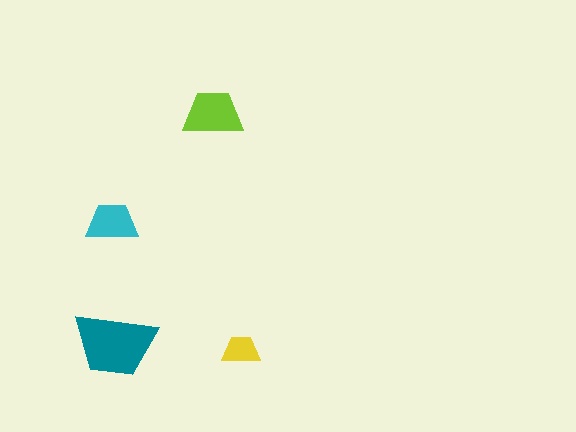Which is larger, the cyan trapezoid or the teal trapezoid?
The teal one.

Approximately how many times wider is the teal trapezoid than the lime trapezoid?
About 1.5 times wider.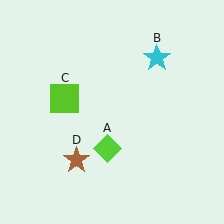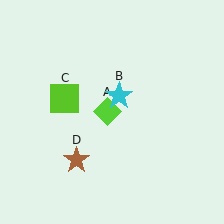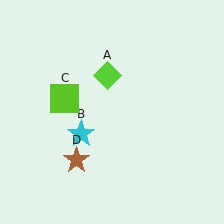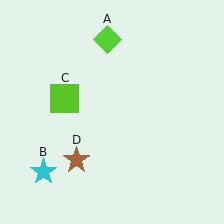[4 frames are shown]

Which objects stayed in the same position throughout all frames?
Lime square (object C) and brown star (object D) remained stationary.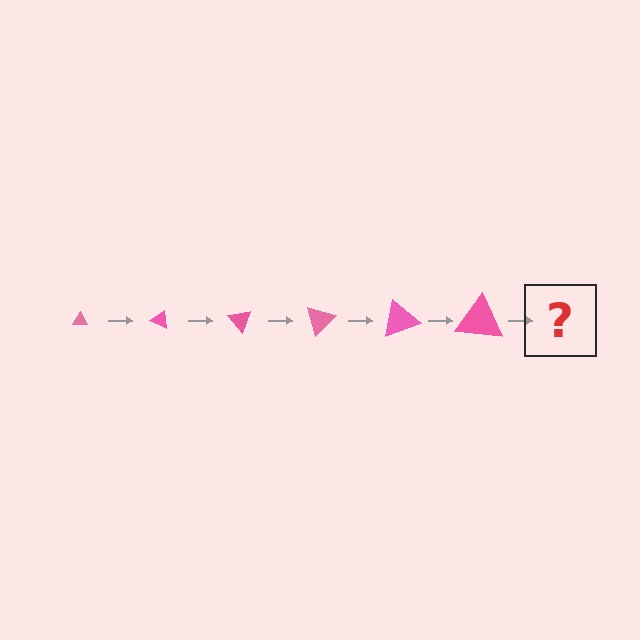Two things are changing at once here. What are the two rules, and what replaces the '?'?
The two rules are that the triangle grows larger each step and it rotates 25 degrees each step. The '?' should be a triangle, larger than the previous one and rotated 150 degrees from the start.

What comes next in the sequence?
The next element should be a triangle, larger than the previous one and rotated 150 degrees from the start.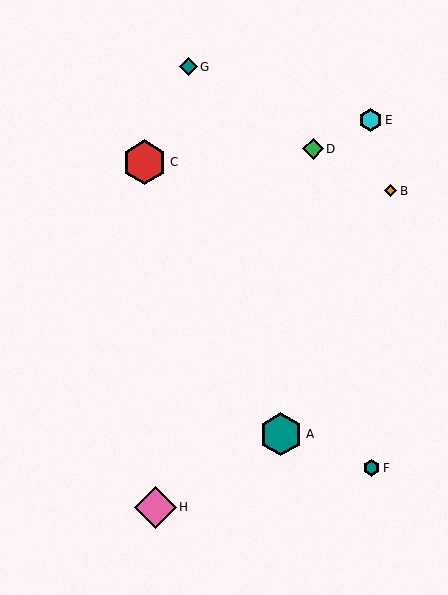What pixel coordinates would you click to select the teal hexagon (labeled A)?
Click at (281, 434) to select the teal hexagon A.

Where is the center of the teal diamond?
The center of the teal diamond is at (189, 67).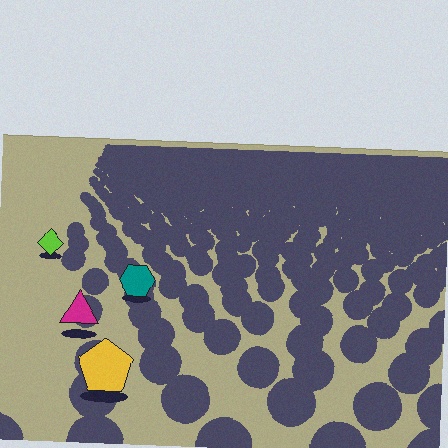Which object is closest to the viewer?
The yellow pentagon is closest. The texture marks near it are larger and more spread out.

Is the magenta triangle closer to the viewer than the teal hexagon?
Yes. The magenta triangle is closer — you can tell from the texture gradient: the ground texture is coarser near it.